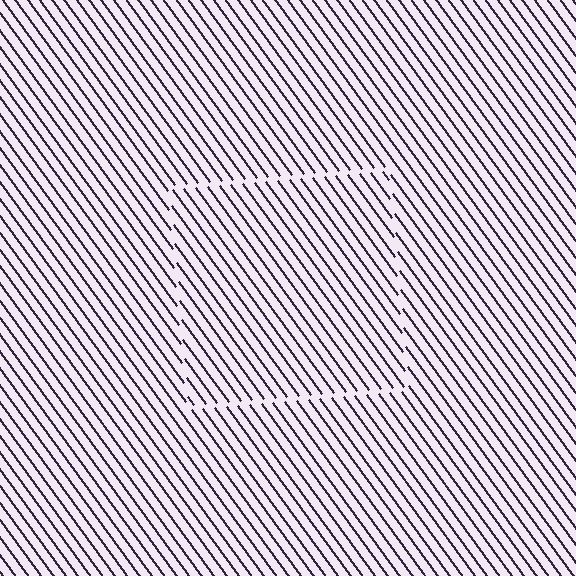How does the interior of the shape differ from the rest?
The interior of the shape contains the same grating, shifted by half a period — the contour is defined by the phase discontinuity where line-ends from the inner and outer gratings abut.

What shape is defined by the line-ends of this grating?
An illusory square. The interior of the shape contains the same grating, shifted by half a period — the contour is defined by the phase discontinuity where line-ends from the inner and outer gratings abut.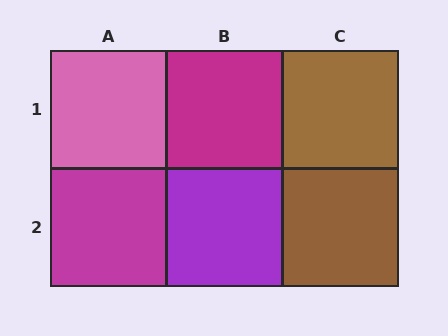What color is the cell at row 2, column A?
Magenta.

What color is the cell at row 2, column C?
Brown.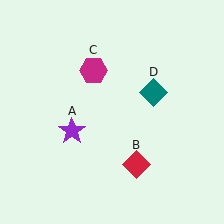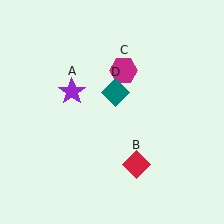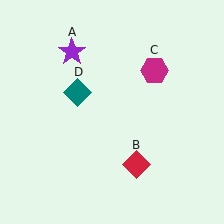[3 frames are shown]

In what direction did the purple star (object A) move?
The purple star (object A) moved up.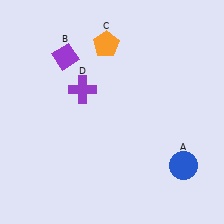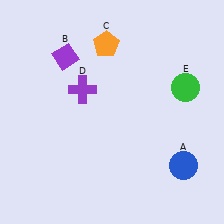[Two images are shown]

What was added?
A green circle (E) was added in Image 2.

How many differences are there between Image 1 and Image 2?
There is 1 difference between the two images.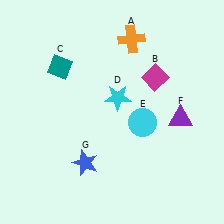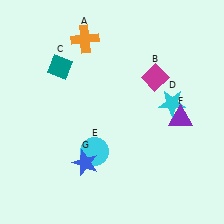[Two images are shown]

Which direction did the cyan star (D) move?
The cyan star (D) moved right.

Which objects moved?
The objects that moved are: the orange cross (A), the cyan star (D), the cyan circle (E).